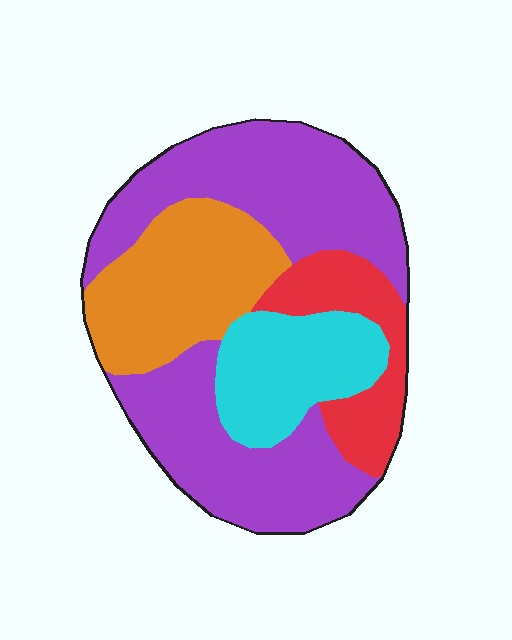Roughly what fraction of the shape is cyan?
Cyan covers around 15% of the shape.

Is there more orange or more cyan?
Orange.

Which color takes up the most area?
Purple, at roughly 50%.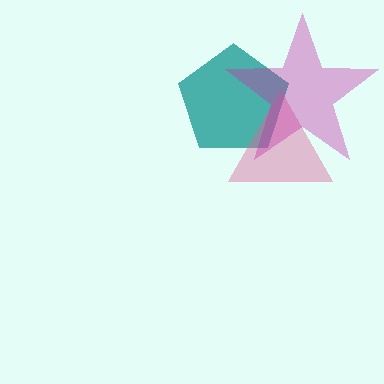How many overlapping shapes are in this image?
There are 3 overlapping shapes in the image.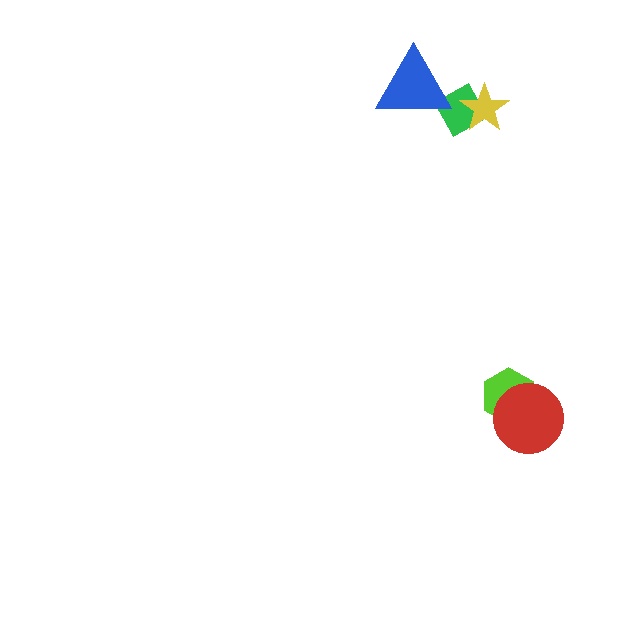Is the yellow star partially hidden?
No, no other shape covers it.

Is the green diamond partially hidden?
Yes, it is partially covered by another shape.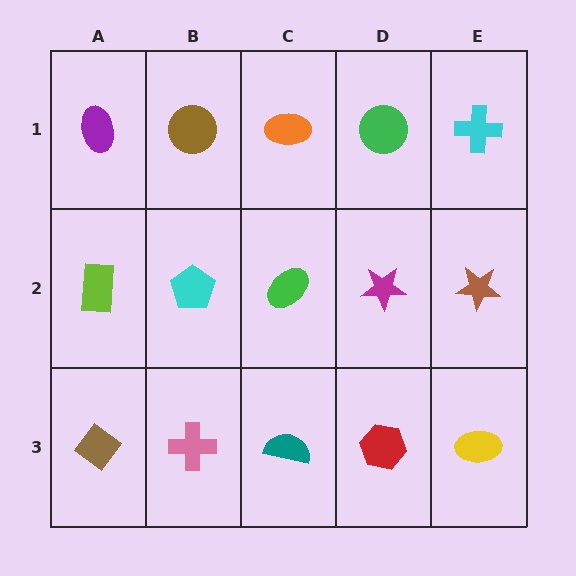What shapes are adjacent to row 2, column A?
A purple ellipse (row 1, column A), a brown diamond (row 3, column A), a cyan pentagon (row 2, column B).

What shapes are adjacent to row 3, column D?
A magenta star (row 2, column D), a teal semicircle (row 3, column C), a yellow ellipse (row 3, column E).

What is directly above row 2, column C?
An orange ellipse.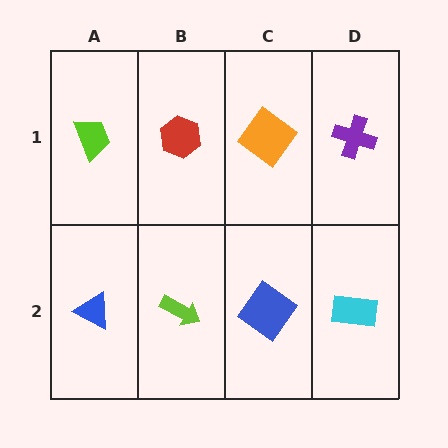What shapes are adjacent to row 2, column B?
A red hexagon (row 1, column B), a blue triangle (row 2, column A), a blue diamond (row 2, column C).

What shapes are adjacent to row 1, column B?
A lime arrow (row 2, column B), a lime trapezoid (row 1, column A), an orange diamond (row 1, column C).